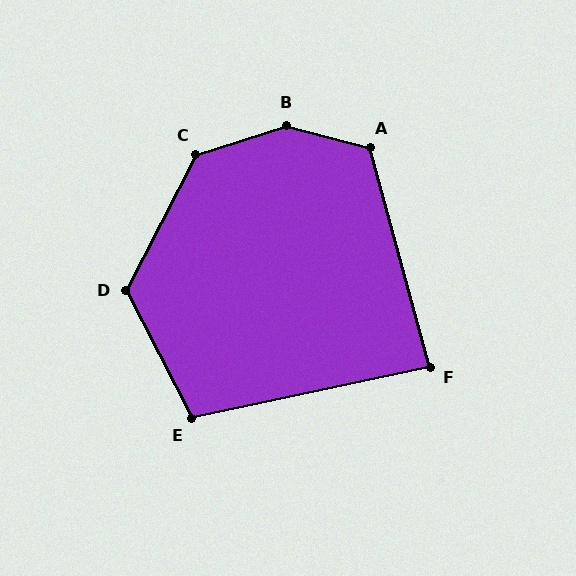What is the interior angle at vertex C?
Approximately 135 degrees (obtuse).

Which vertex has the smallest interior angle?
F, at approximately 87 degrees.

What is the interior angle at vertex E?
Approximately 105 degrees (obtuse).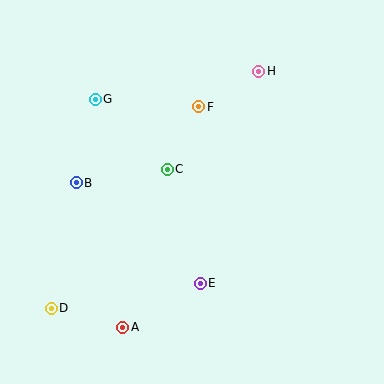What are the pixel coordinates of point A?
Point A is at (123, 327).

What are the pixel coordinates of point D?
Point D is at (51, 308).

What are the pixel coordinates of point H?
Point H is at (259, 71).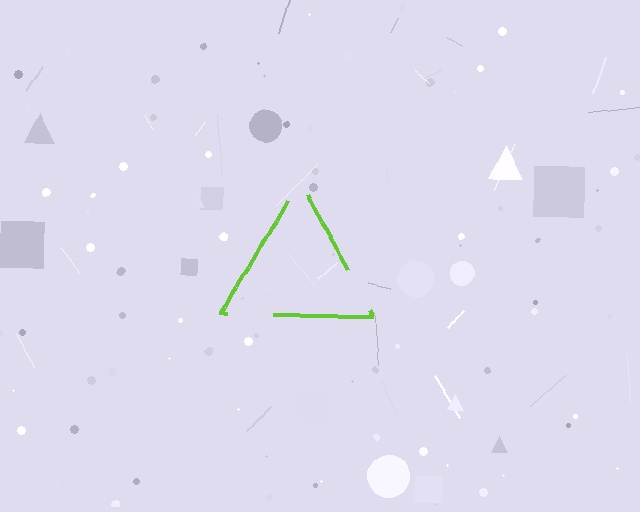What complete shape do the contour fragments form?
The contour fragments form a triangle.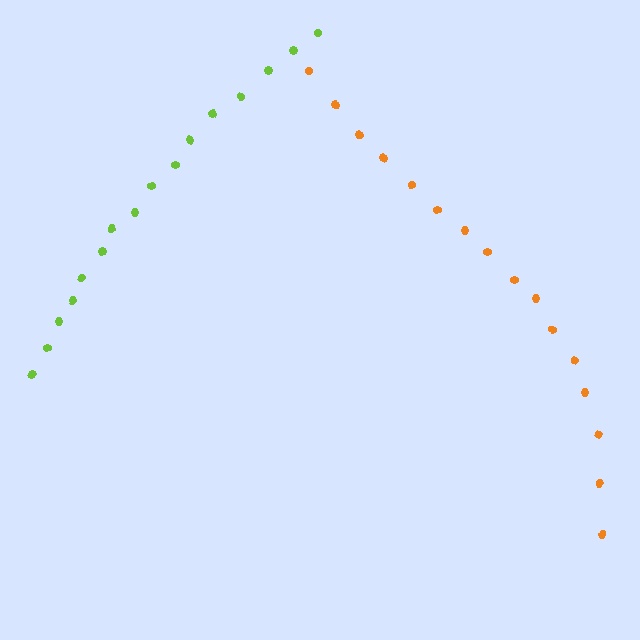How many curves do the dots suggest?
There are 2 distinct paths.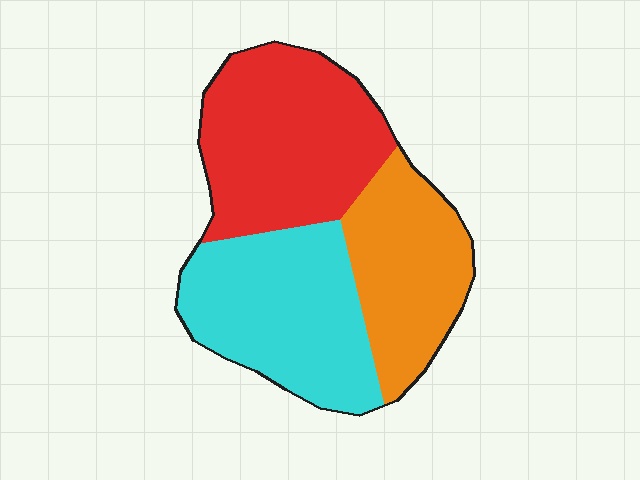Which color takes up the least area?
Orange, at roughly 25%.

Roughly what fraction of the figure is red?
Red covers around 40% of the figure.